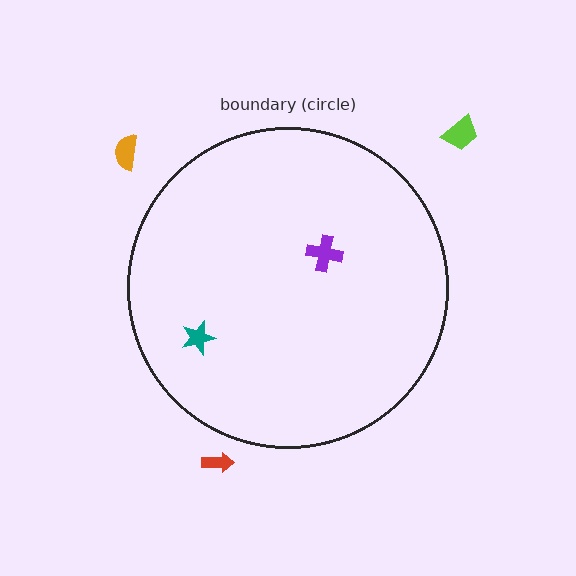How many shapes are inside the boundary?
2 inside, 3 outside.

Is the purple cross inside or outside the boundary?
Inside.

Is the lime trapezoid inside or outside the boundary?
Outside.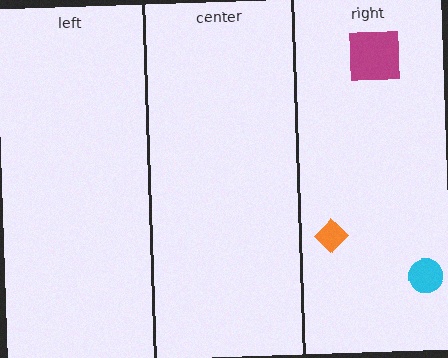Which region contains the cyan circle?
The right region.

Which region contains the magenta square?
The right region.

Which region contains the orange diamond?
The right region.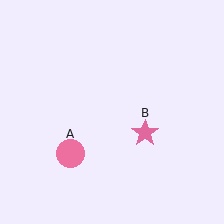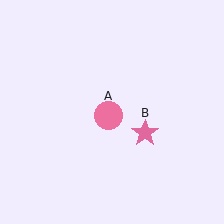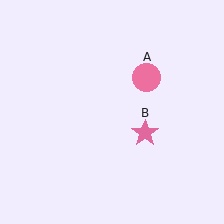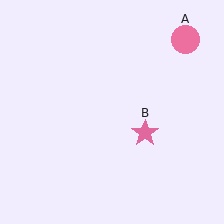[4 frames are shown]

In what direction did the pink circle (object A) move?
The pink circle (object A) moved up and to the right.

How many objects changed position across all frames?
1 object changed position: pink circle (object A).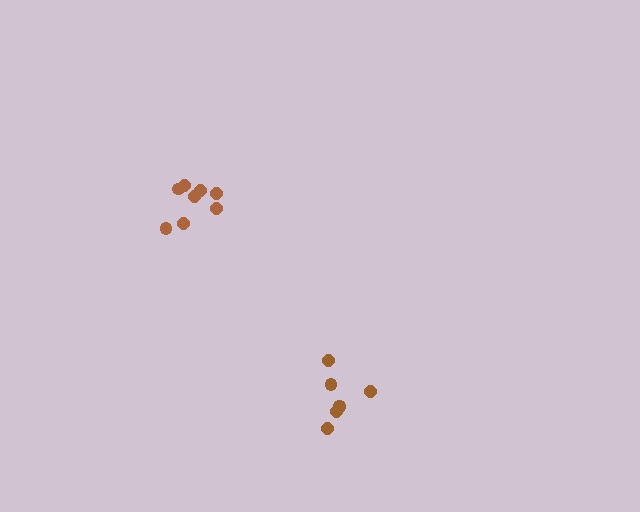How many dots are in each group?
Group 1: 8 dots, Group 2: 7 dots (15 total).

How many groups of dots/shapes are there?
There are 2 groups.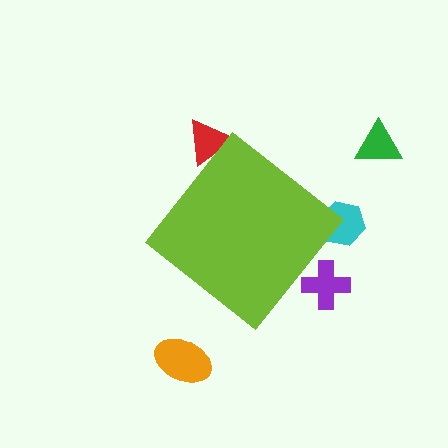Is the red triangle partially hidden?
Yes, the red triangle is partially hidden behind the lime diamond.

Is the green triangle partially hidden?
No, the green triangle is fully visible.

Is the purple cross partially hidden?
Yes, the purple cross is partially hidden behind the lime diamond.